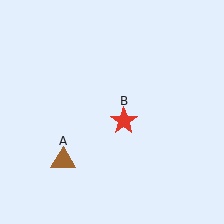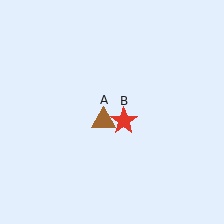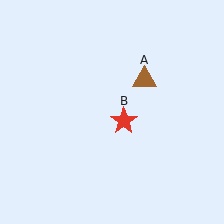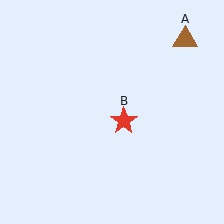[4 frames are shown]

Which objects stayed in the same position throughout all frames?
Red star (object B) remained stationary.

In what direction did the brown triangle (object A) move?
The brown triangle (object A) moved up and to the right.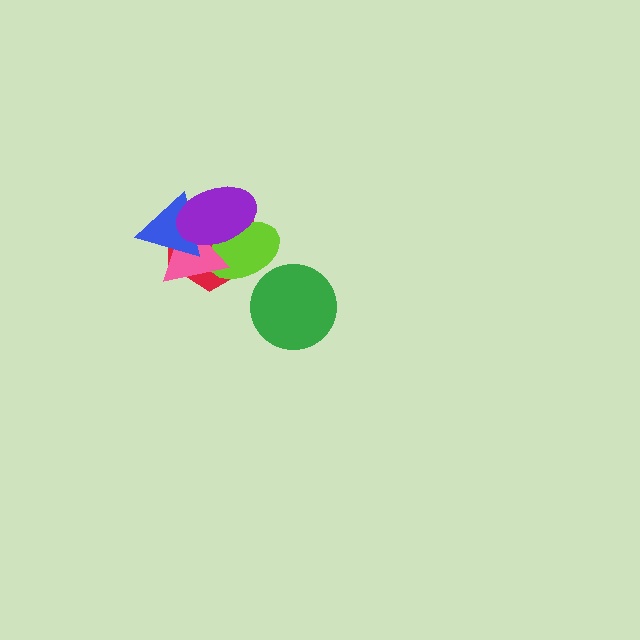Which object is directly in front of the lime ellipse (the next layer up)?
The pink triangle is directly in front of the lime ellipse.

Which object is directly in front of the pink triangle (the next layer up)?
The blue triangle is directly in front of the pink triangle.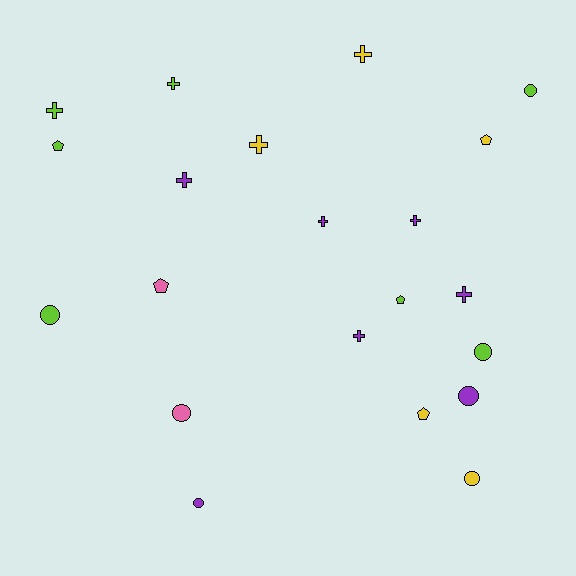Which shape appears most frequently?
Cross, with 9 objects.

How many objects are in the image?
There are 21 objects.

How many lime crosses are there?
There are 2 lime crosses.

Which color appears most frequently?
Lime, with 7 objects.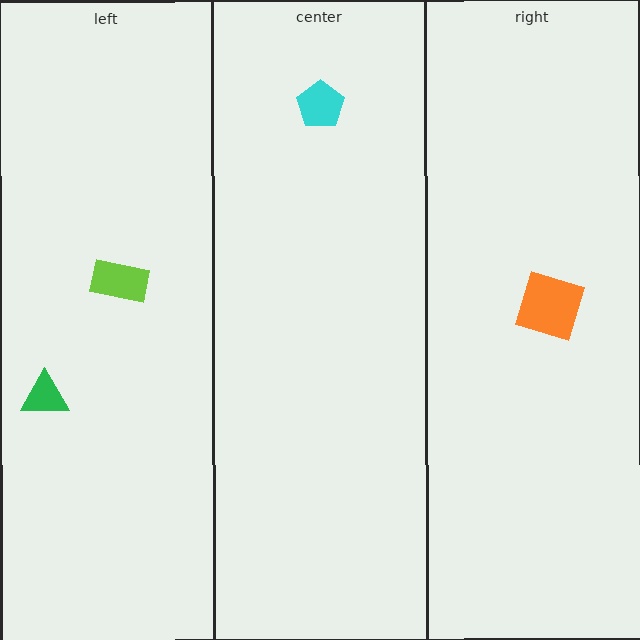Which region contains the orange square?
The right region.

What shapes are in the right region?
The orange square.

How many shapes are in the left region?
2.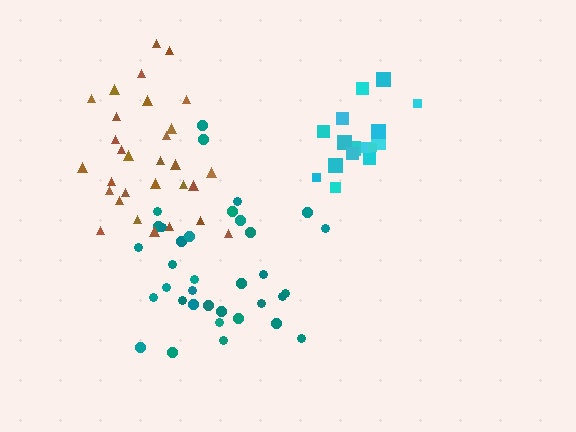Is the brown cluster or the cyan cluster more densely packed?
Cyan.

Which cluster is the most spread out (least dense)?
Brown.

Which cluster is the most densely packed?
Cyan.